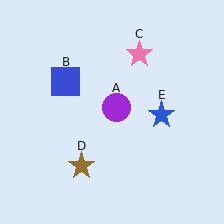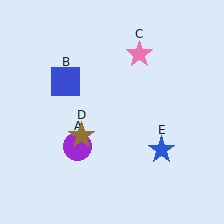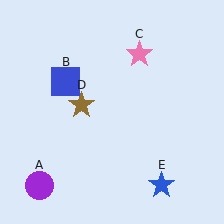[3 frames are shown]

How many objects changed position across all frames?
3 objects changed position: purple circle (object A), brown star (object D), blue star (object E).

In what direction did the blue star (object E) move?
The blue star (object E) moved down.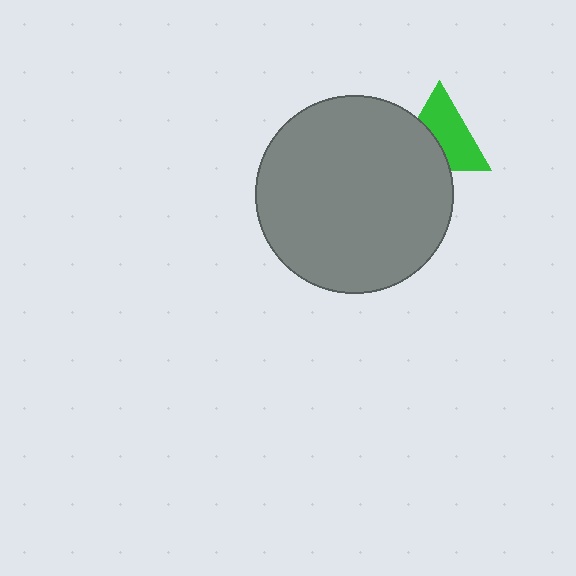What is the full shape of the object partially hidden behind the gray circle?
The partially hidden object is a green triangle.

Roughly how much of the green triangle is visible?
About half of it is visible (roughly 59%).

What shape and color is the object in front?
The object in front is a gray circle.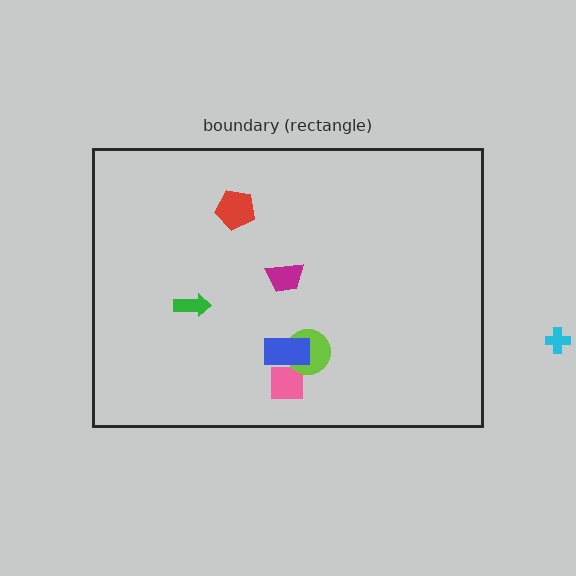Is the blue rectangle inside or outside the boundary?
Inside.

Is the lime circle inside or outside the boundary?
Inside.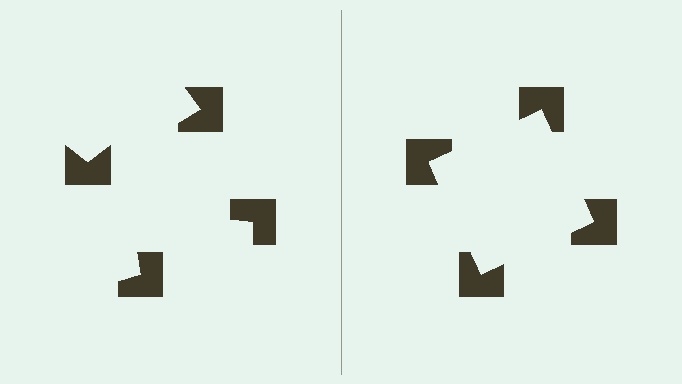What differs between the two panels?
The notched squares are positioned identically on both sides; only the wedge orientations differ. On the right they align to a square; on the left they are misaligned.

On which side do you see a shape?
An illusory square appears on the right side. On the left side the wedge cuts are rotated, so no coherent shape forms.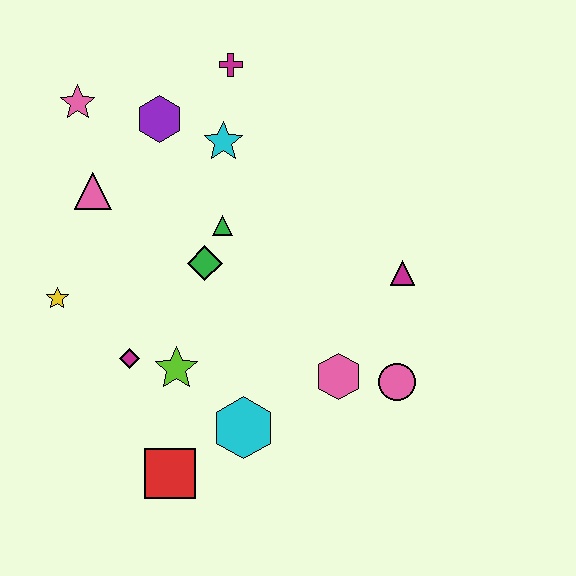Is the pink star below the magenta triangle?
No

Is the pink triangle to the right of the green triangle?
No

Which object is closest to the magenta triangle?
The pink circle is closest to the magenta triangle.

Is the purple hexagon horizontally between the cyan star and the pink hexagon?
No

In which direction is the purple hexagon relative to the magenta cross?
The purple hexagon is to the left of the magenta cross.